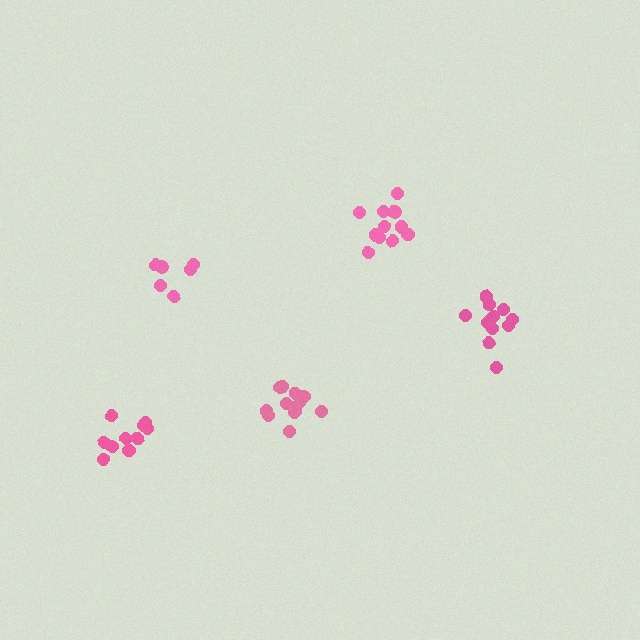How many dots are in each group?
Group 1: 11 dots, Group 2: 12 dots, Group 3: 12 dots, Group 4: 10 dots, Group 5: 6 dots (51 total).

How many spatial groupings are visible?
There are 5 spatial groupings.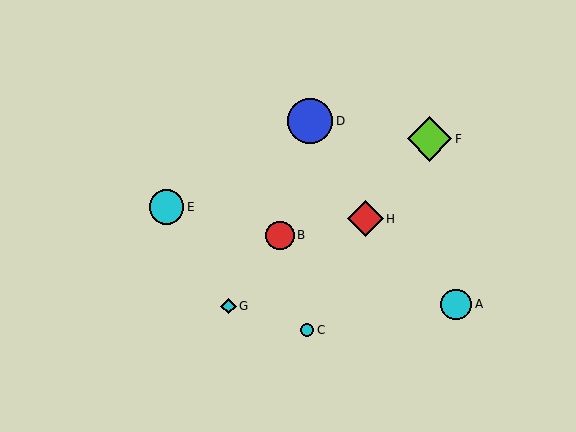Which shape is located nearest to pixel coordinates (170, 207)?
The cyan circle (labeled E) at (167, 207) is nearest to that location.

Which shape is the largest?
The blue circle (labeled D) is the largest.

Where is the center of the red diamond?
The center of the red diamond is at (365, 219).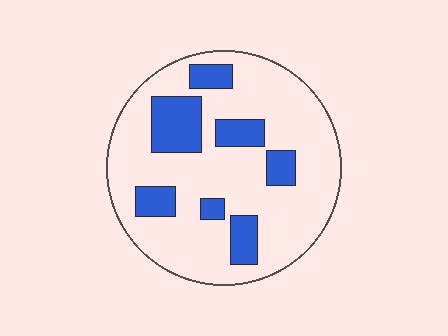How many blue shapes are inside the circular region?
7.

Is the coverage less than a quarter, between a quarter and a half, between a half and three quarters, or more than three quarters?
Less than a quarter.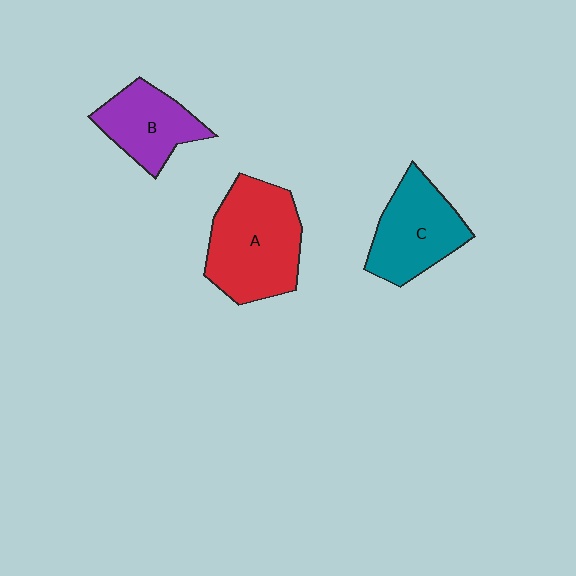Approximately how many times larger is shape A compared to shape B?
Approximately 1.6 times.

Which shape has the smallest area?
Shape B (purple).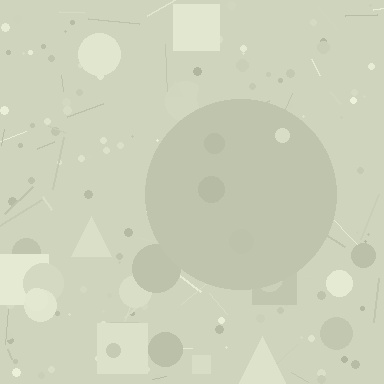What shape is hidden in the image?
A circle is hidden in the image.